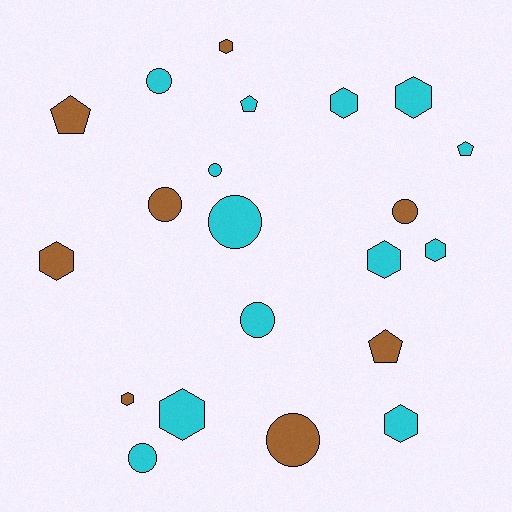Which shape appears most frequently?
Hexagon, with 9 objects.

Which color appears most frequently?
Cyan, with 13 objects.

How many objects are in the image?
There are 21 objects.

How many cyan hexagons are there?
There are 6 cyan hexagons.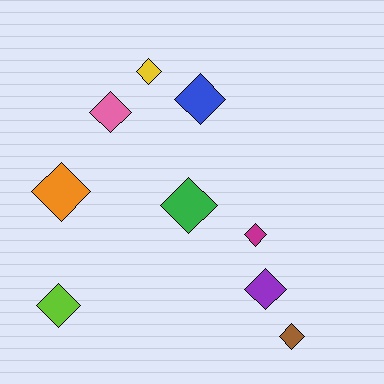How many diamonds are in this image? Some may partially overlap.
There are 9 diamonds.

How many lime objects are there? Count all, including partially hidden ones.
There is 1 lime object.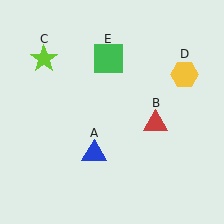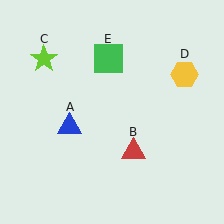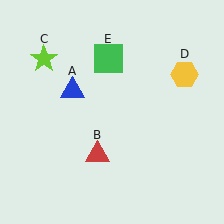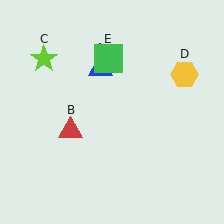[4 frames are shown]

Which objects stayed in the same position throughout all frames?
Lime star (object C) and yellow hexagon (object D) and green square (object E) remained stationary.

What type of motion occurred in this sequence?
The blue triangle (object A), red triangle (object B) rotated clockwise around the center of the scene.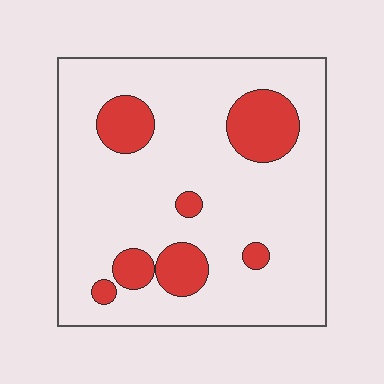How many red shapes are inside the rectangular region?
7.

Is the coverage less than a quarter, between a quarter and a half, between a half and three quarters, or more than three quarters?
Less than a quarter.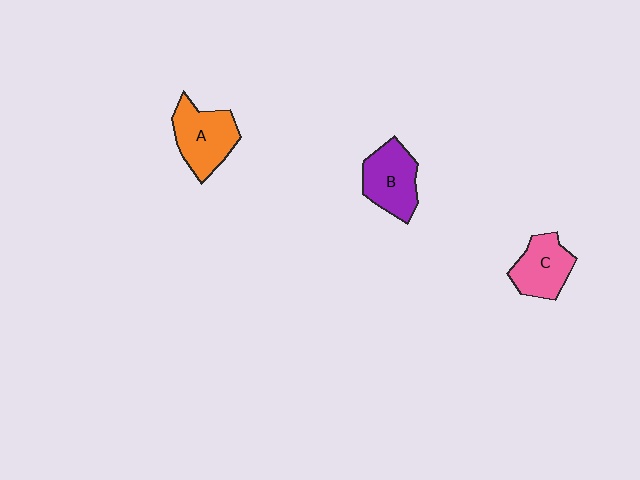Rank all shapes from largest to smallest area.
From largest to smallest: A (orange), B (purple), C (pink).